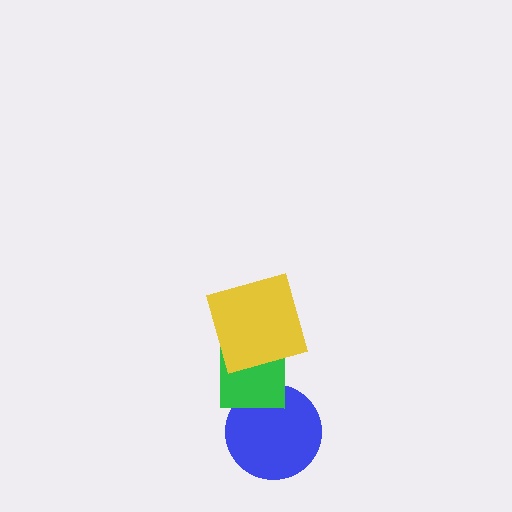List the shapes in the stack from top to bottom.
From top to bottom: the yellow square, the green square, the blue circle.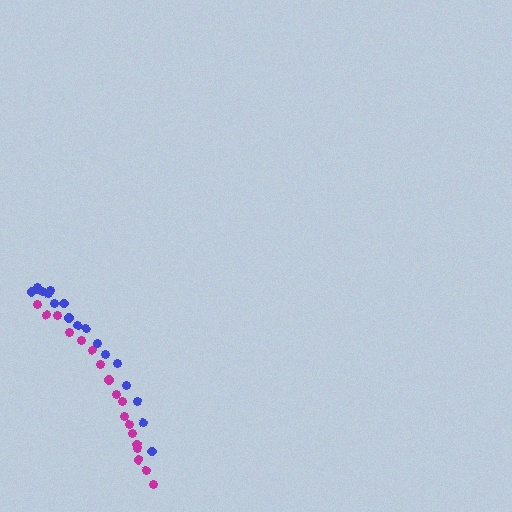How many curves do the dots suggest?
There are 2 distinct paths.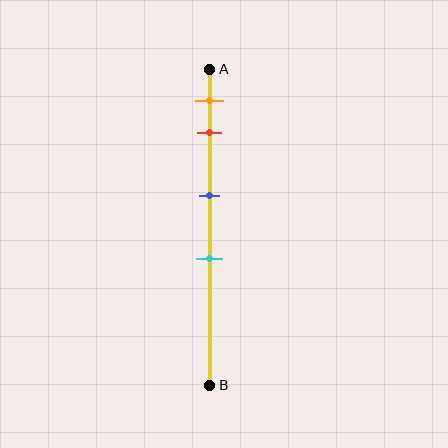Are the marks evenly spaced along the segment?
No, the marks are not evenly spaced.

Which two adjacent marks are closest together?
The orange and red marks are the closest adjacent pair.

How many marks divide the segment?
There are 4 marks dividing the segment.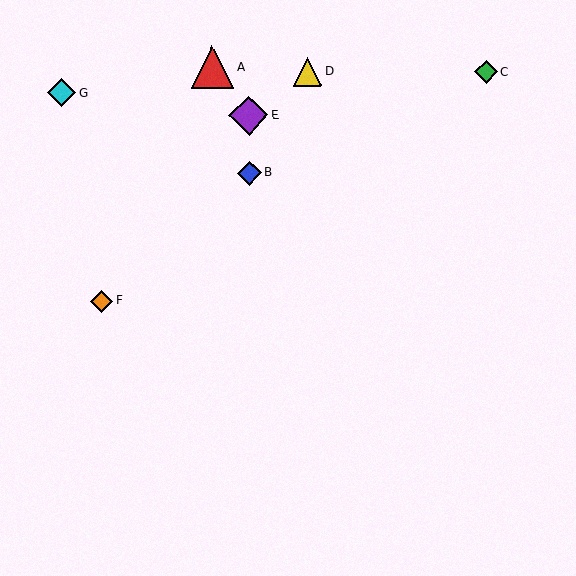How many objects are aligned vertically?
2 objects (B, E) are aligned vertically.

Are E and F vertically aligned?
No, E is at x≈249 and F is at x≈102.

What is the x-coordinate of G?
Object G is at x≈62.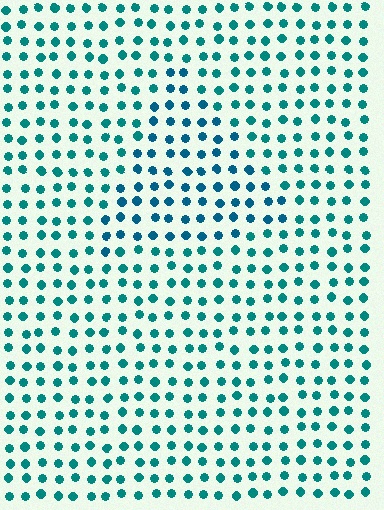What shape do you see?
I see a triangle.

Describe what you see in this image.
The image is filled with small teal elements in a uniform arrangement. A triangle-shaped region is visible where the elements are tinted to a slightly different hue, forming a subtle color boundary.